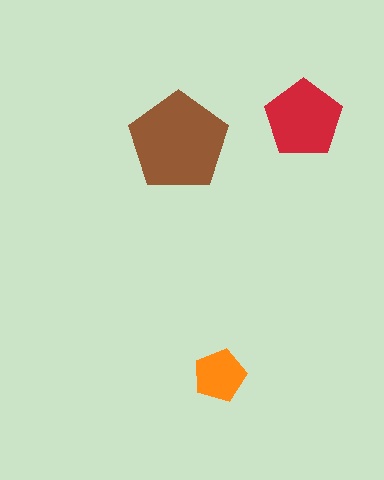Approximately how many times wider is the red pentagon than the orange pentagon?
About 1.5 times wider.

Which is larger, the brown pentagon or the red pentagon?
The brown one.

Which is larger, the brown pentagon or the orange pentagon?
The brown one.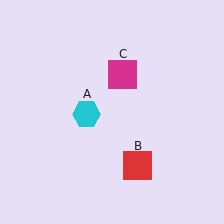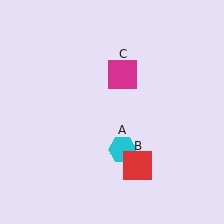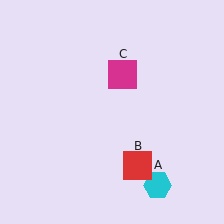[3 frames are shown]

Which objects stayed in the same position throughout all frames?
Red square (object B) and magenta square (object C) remained stationary.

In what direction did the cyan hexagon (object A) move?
The cyan hexagon (object A) moved down and to the right.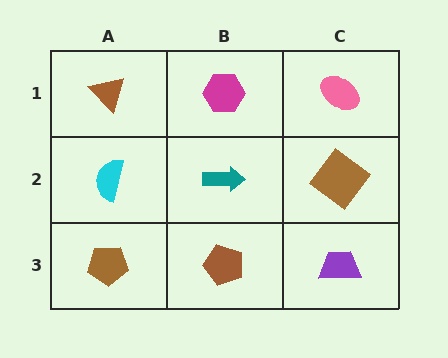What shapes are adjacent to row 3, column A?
A cyan semicircle (row 2, column A), a brown pentagon (row 3, column B).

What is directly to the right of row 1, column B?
A pink ellipse.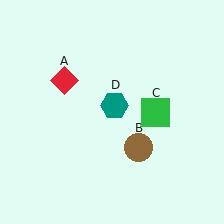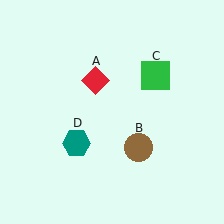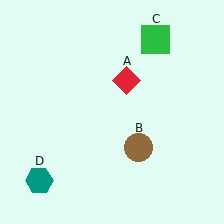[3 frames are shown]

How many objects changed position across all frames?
3 objects changed position: red diamond (object A), green square (object C), teal hexagon (object D).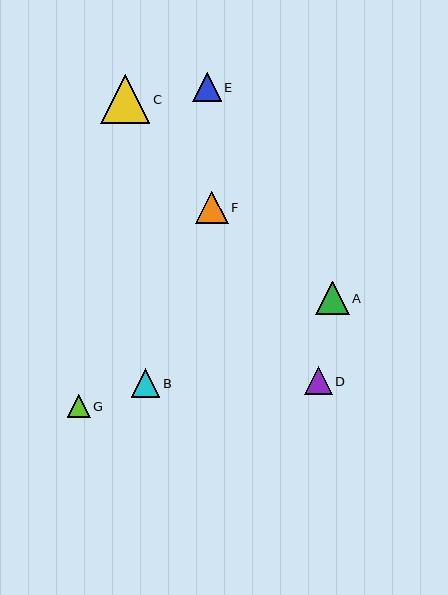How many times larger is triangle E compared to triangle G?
Triangle E is approximately 1.2 times the size of triangle G.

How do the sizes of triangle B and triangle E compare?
Triangle B and triangle E are approximately the same size.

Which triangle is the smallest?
Triangle G is the smallest with a size of approximately 23 pixels.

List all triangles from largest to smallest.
From largest to smallest: C, A, F, B, E, D, G.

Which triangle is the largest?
Triangle C is the largest with a size of approximately 49 pixels.